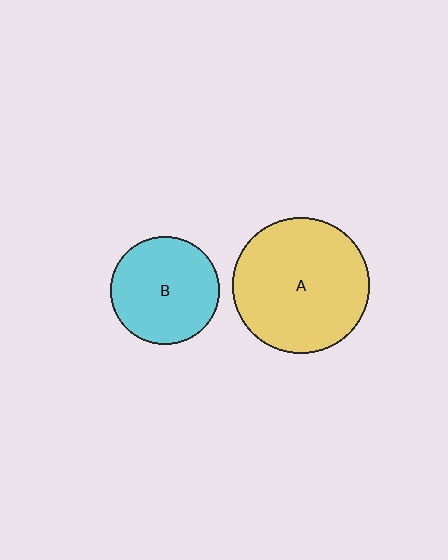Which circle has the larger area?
Circle A (yellow).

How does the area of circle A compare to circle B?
Approximately 1.6 times.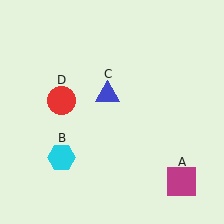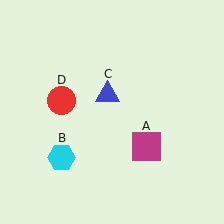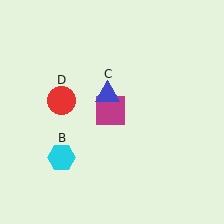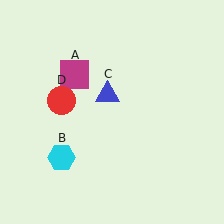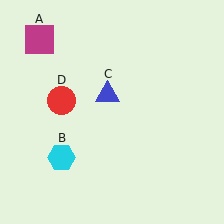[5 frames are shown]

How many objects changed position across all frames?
1 object changed position: magenta square (object A).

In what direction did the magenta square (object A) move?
The magenta square (object A) moved up and to the left.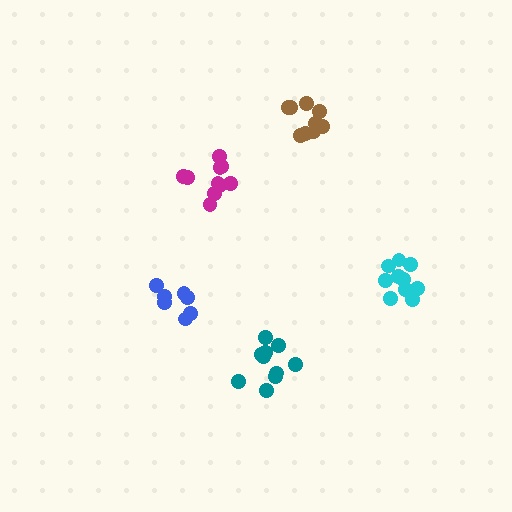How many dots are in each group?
Group 1: 10 dots, Group 2: 10 dots, Group 3: 10 dots, Group 4: 7 dots, Group 5: 9 dots (46 total).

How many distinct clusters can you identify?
There are 5 distinct clusters.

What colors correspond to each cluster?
The clusters are colored: magenta, cyan, teal, blue, brown.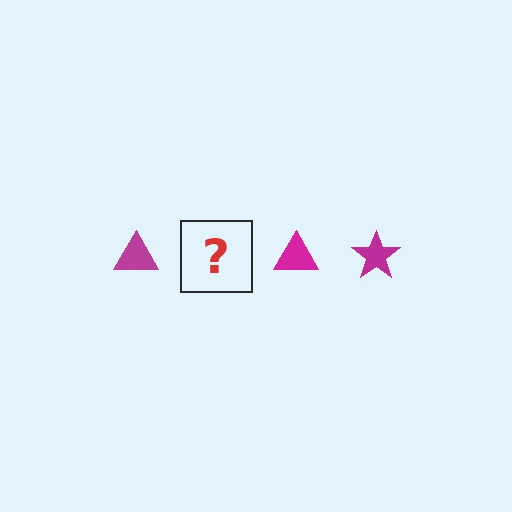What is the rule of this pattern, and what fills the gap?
The rule is that the pattern cycles through triangle, star shapes in magenta. The gap should be filled with a magenta star.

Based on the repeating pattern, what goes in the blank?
The blank should be a magenta star.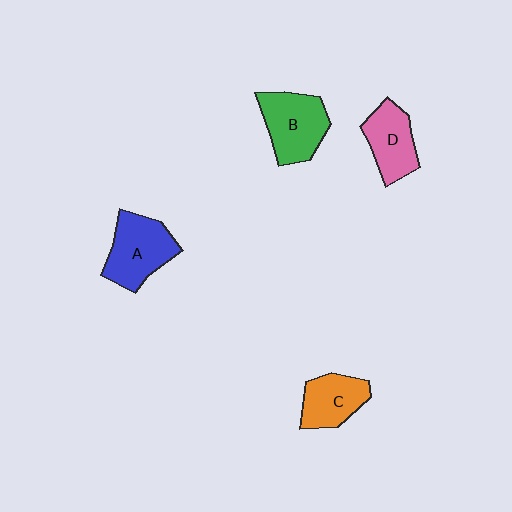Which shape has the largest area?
Shape A (blue).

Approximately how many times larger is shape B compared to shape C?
Approximately 1.3 times.